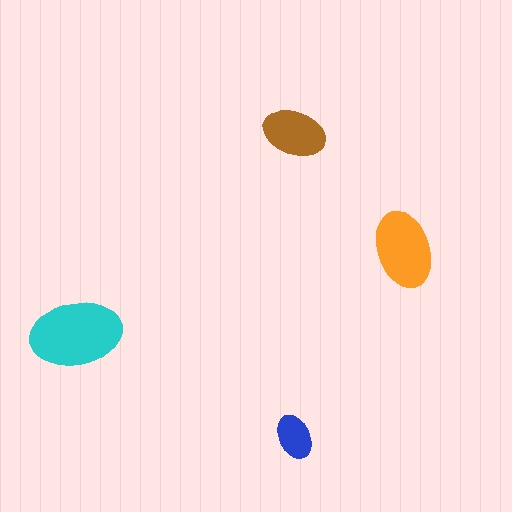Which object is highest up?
The brown ellipse is topmost.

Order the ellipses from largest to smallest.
the cyan one, the orange one, the brown one, the blue one.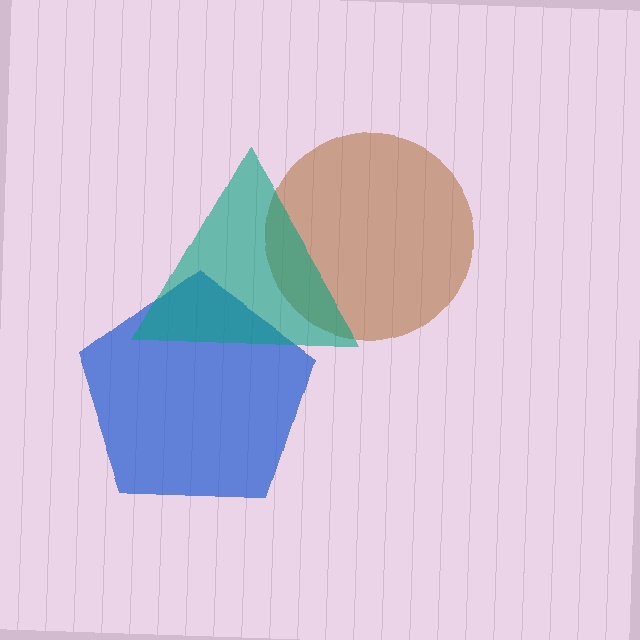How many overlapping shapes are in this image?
There are 3 overlapping shapes in the image.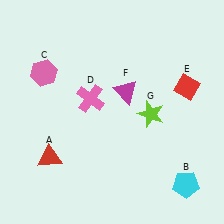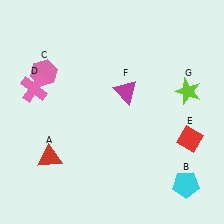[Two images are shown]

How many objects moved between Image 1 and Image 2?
3 objects moved between the two images.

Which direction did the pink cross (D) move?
The pink cross (D) moved left.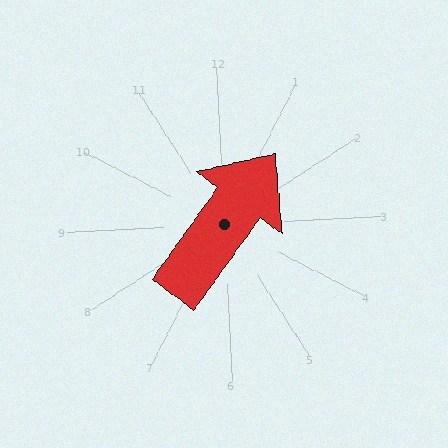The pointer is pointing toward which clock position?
Roughly 1 o'clock.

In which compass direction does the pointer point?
Northeast.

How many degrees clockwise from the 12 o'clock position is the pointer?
Approximately 39 degrees.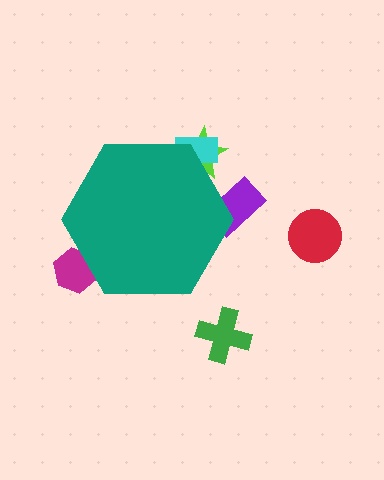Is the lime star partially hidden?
Yes, the lime star is partially hidden behind the teal hexagon.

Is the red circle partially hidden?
No, the red circle is fully visible.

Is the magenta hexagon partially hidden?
Yes, the magenta hexagon is partially hidden behind the teal hexagon.